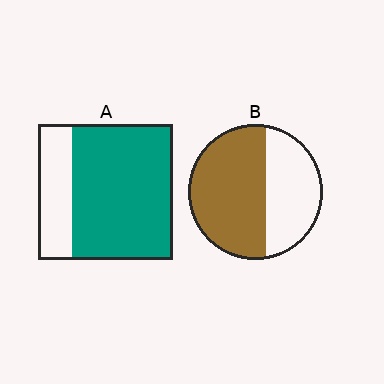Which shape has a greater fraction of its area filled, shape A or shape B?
Shape A.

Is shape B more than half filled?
Yes.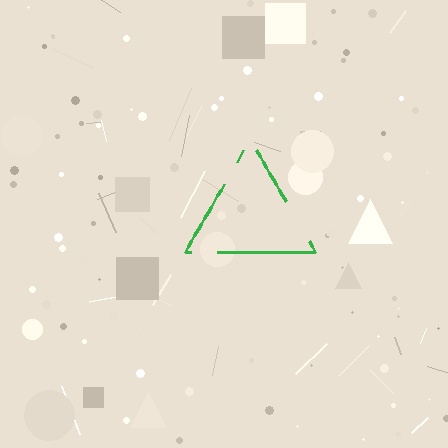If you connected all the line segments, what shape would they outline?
They would outline a triangle.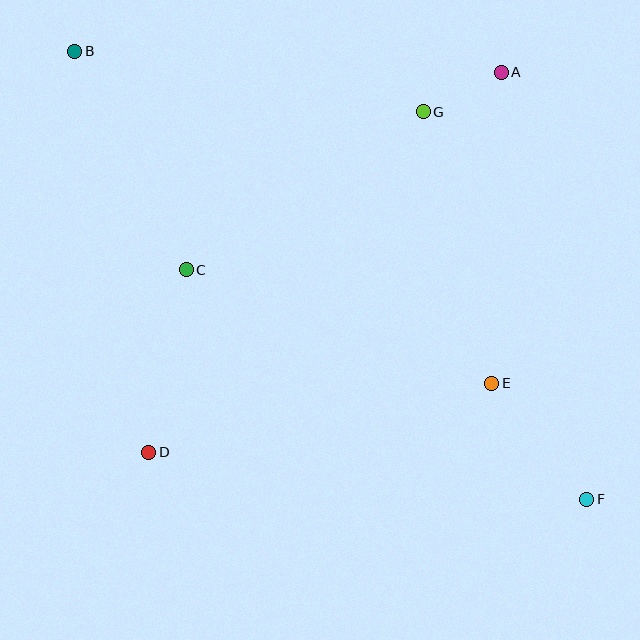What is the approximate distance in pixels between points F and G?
The distance between F and G is approximately 420 pixels.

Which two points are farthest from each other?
Points B and F are farthest from each other.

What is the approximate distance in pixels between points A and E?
The distance between A and E is approximately 311 pixels.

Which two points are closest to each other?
Points A and G are closest to each other.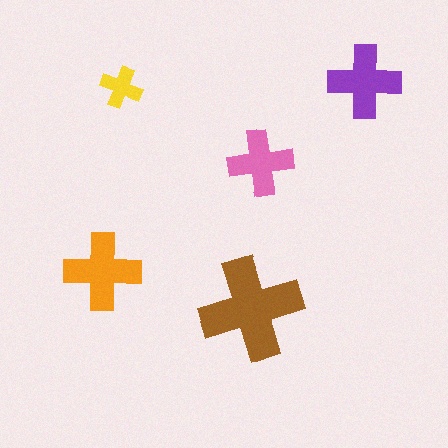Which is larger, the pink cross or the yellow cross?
The pink one.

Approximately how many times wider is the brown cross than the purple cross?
About 1.5 times wider.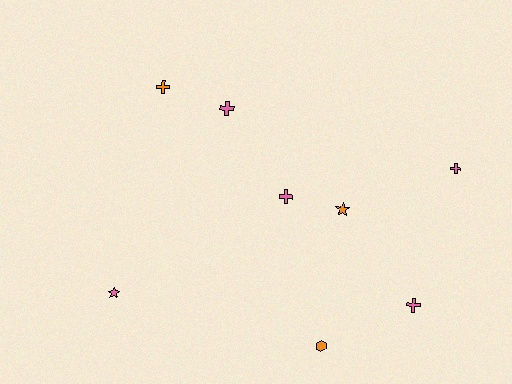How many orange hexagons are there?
There is 1 orange hexagon.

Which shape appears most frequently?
Cross, with 5 objects.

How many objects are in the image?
There are 8 objects.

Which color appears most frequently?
Pink, with 5 objects.